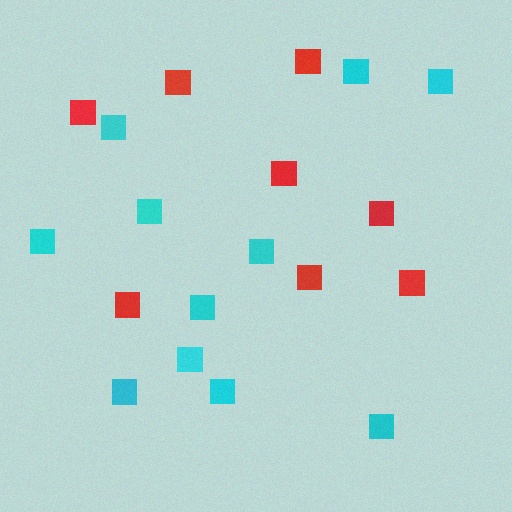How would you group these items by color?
There are 2 groups: one group of red squares (8) and one group of cyan squares (11).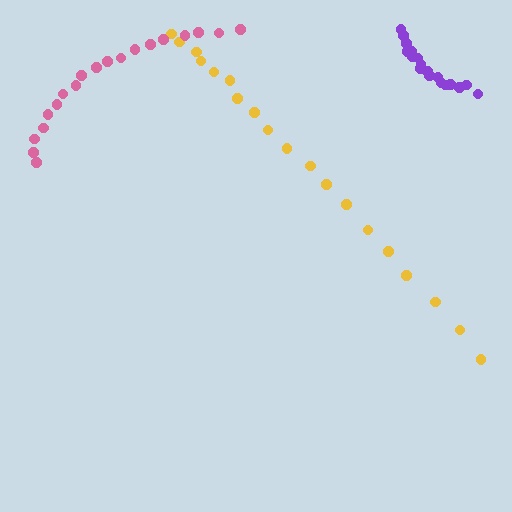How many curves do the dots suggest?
There are 3 distinct paths.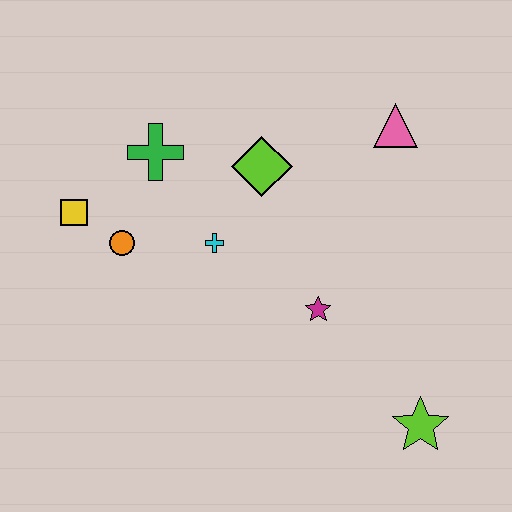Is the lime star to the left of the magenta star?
No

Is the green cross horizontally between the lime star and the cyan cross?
No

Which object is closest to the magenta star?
The cyan cross is closest to the magenta star.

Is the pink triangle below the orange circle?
No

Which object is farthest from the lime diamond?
The lime star is farthest from the lime diamond.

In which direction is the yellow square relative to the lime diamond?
The yellow square is to the left of the lime diamond.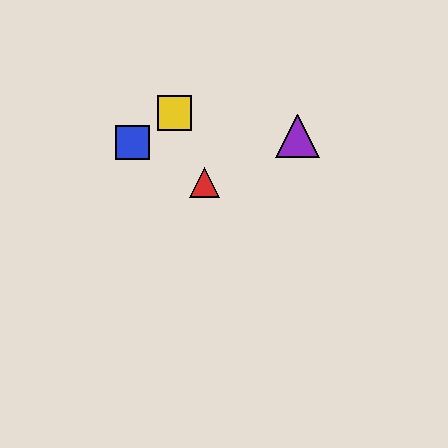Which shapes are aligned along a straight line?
The red triangle, the green triangle, the yellow square are aligned along a straight line.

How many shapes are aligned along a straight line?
3 shapes (the red triangle, the green triangle, the yellow square) are aligned along a straight line.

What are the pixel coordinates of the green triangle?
The green triangle is at (176, 116).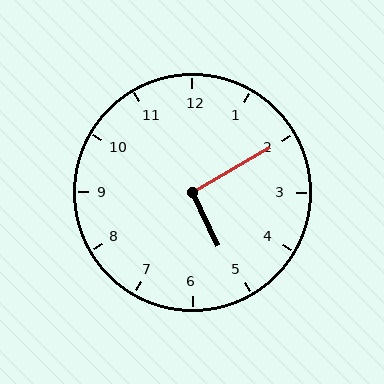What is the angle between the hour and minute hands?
Approximately 95 degrees.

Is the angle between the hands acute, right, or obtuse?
It is right.